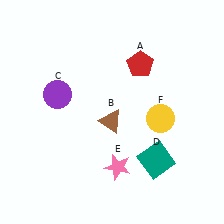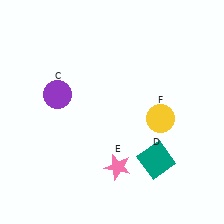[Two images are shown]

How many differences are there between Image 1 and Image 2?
There are 2 differences between the two images.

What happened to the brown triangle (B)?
The brown triangle (B) was removed in Image 2. It was in the bottom-left area of Image 1.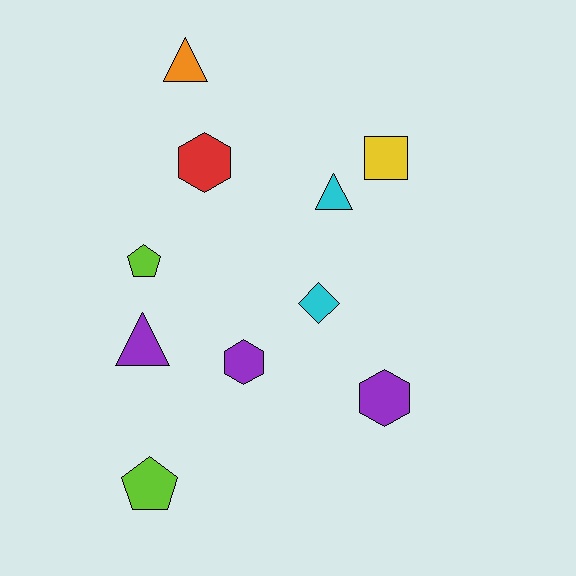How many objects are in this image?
There are 10 objects.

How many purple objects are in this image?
There are 3 purple objects.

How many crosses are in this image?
There are no crosses.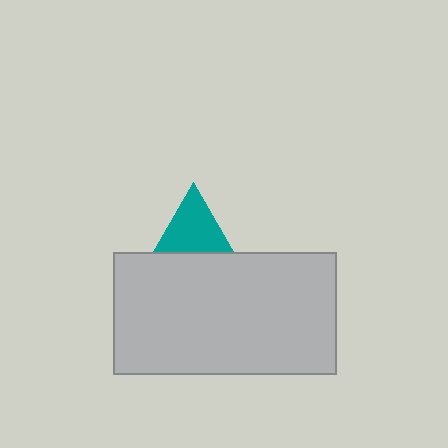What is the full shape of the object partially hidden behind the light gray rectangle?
The partially hidden object is a teal triangle.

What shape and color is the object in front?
The object in front is a light gray rectangle.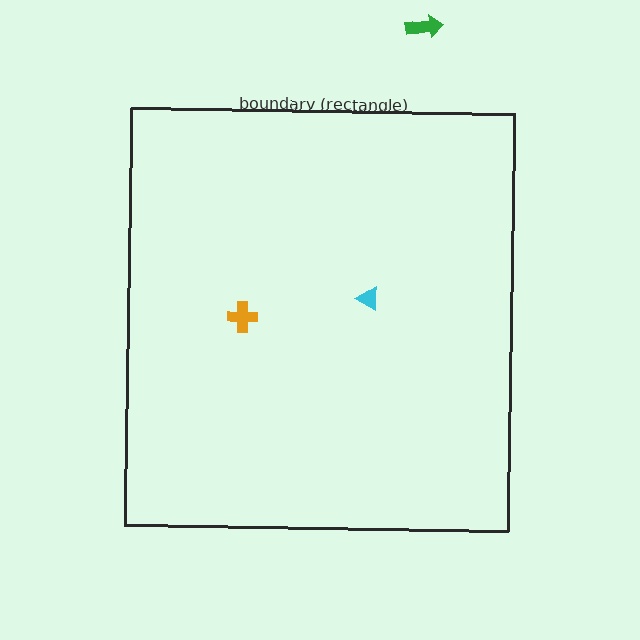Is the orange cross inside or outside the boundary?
Inside.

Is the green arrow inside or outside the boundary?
Outside.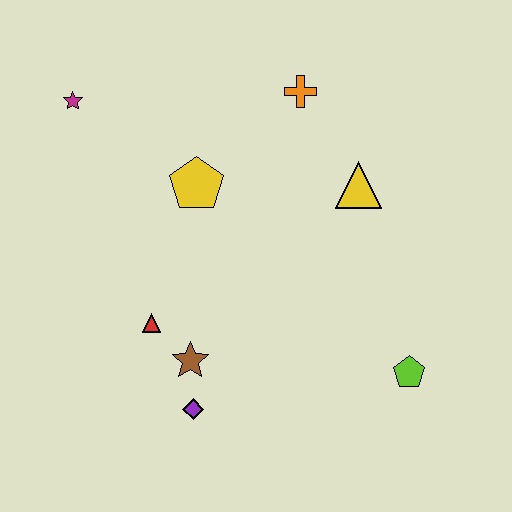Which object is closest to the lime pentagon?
The yellow triangle is closest to the lime pentagon.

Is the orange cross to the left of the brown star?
No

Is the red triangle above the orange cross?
No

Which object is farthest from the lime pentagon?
The magenta star is farthest from the lime pentagon.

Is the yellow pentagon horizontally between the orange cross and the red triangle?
Yes